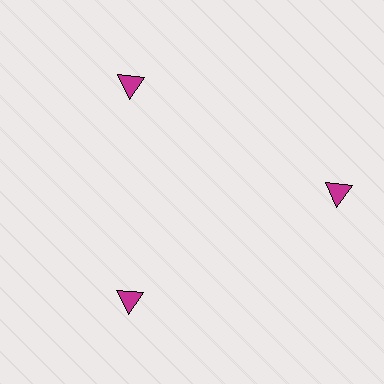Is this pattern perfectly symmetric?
No. The 3 magenta triangles are arranged in a ring, but one element near the 3 o'clock position is pushed outward from the center, breaking the 3-fold rotational symmetry.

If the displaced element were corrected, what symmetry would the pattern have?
It would have 3-fold rotational symmetry — the pattern would map onto itself every 120 degrees.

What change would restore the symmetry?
The symmetry would be restored by moving it inward, back onto the ring so that all 3 triangles sit at equal angles and equal distance from the center.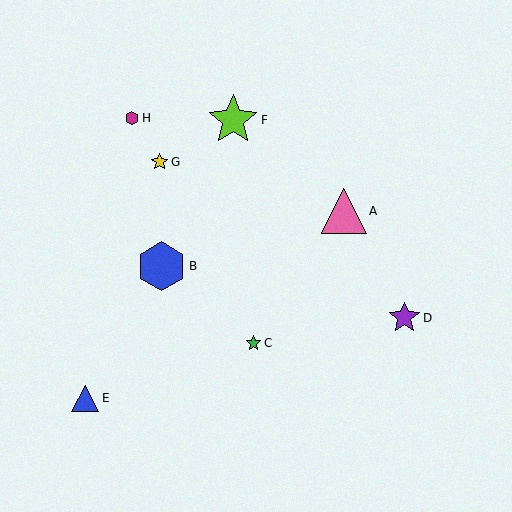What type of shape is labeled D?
Shape D is a purple star.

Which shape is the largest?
The lime star (labeled F) is the largest.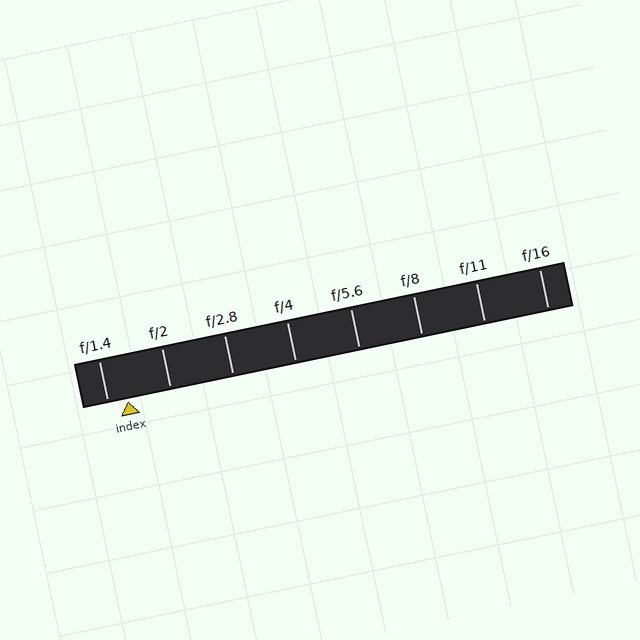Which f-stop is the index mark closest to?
The index mark is closest to f/1.4.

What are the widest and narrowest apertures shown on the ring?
The widest aperture shown is f/1.4 and the narrowest is f/16.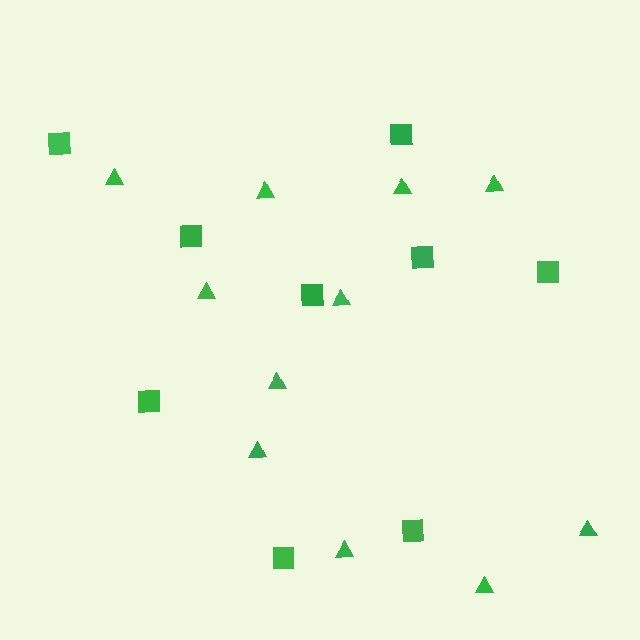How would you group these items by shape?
There are 2 groups: one group of triangles (11) and one group of squares (9).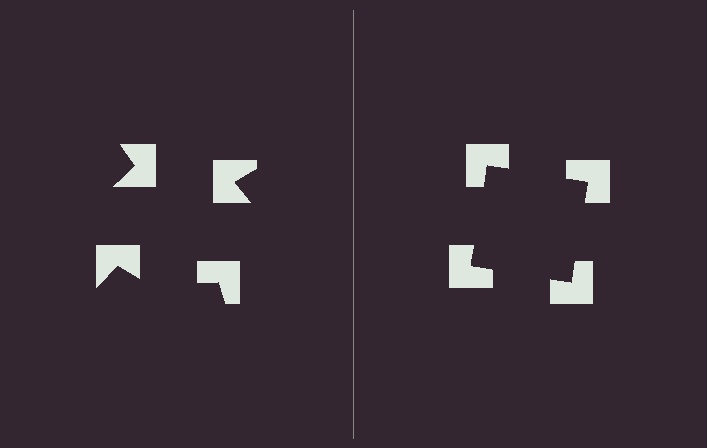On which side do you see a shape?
An illusory square appears on the right side. On the left side the wedge cuts are rotated, so no coherent shape forms.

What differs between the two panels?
The notched squares are positioned identically on both sides; only the wedge orientations differ. On the right they align to a square; on the left they are misaligned.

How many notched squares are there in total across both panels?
8 — 4 on each side.